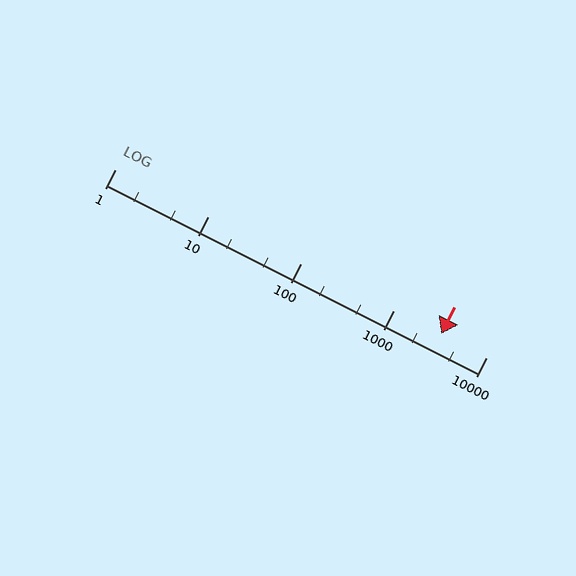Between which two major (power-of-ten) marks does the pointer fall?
The pointer is between 1000 and 10000.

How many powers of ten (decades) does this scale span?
The scale spans 4 decades, from 1 to 10000.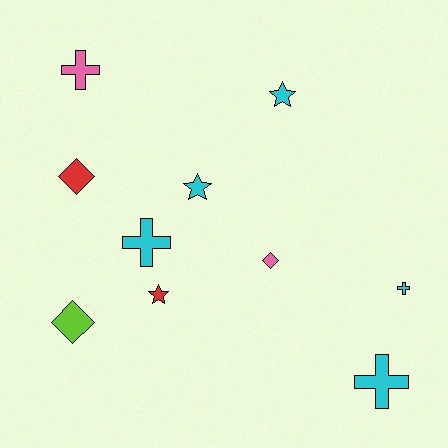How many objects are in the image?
There are 10 objects.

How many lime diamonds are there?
There is 1 lime diamond.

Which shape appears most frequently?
Cross, with 4 objects.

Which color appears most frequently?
Cyan, with 5 objects.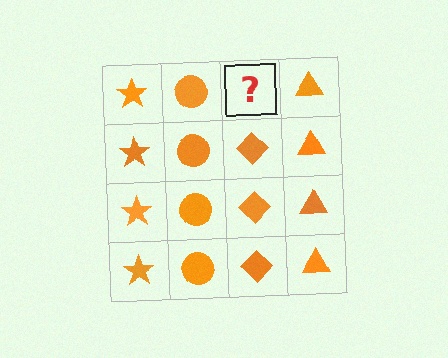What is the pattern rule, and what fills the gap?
The rule is that each column has a consistent shape. The gap should be filled with an orange diamond.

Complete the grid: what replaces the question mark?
The question mark should be replaced with an orange diamond.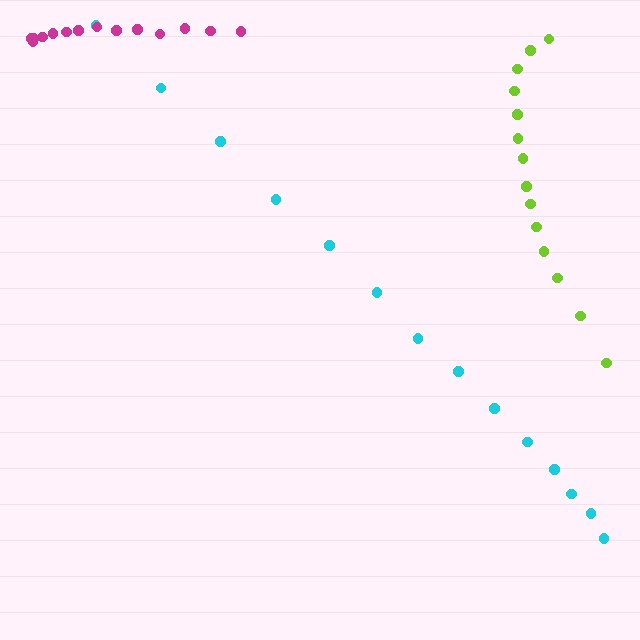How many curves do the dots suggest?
There are 3 distinct paths.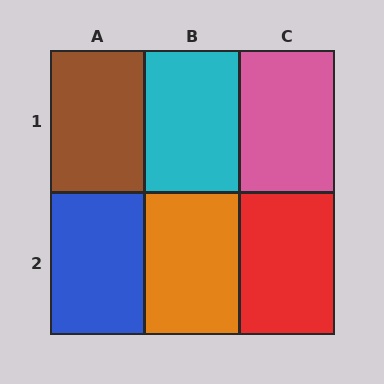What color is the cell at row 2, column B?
Orange.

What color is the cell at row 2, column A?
Blue.